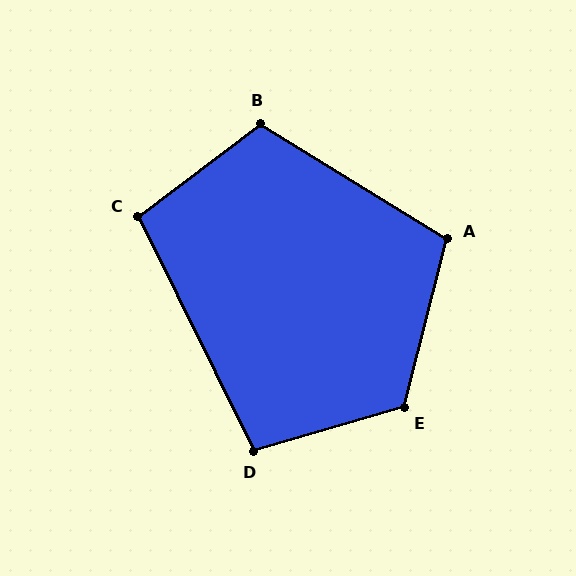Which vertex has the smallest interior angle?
D, at approximately 100 degrees.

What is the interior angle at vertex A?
Approximately 107 degrees (obtuse).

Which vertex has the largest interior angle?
E, at approximately 120 degrees.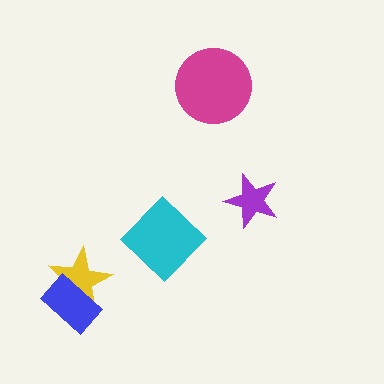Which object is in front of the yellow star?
The blue rectangle is in front of the yellow star.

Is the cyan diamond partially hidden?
No, no other shape covers it.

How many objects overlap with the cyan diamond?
0 objects overlap with the cyan diamond.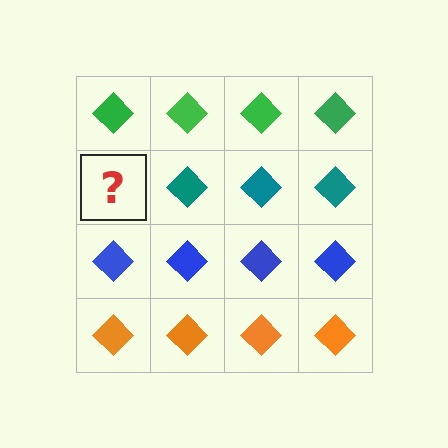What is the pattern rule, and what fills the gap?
The rule is that each row has a consistent color. The gap should be filled with a teal diamond.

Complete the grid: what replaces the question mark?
The question mark should be replaced with a teal diamond.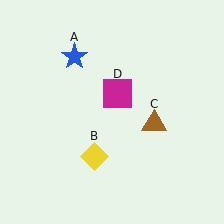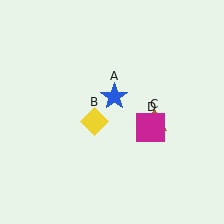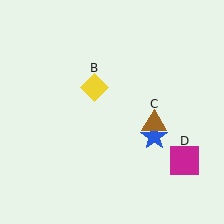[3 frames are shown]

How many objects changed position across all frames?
3 objects changed position: blue star (object A), yellow diamond (object B), magenta square (object D).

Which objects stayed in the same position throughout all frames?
Brown triangle (object C) remained stationary.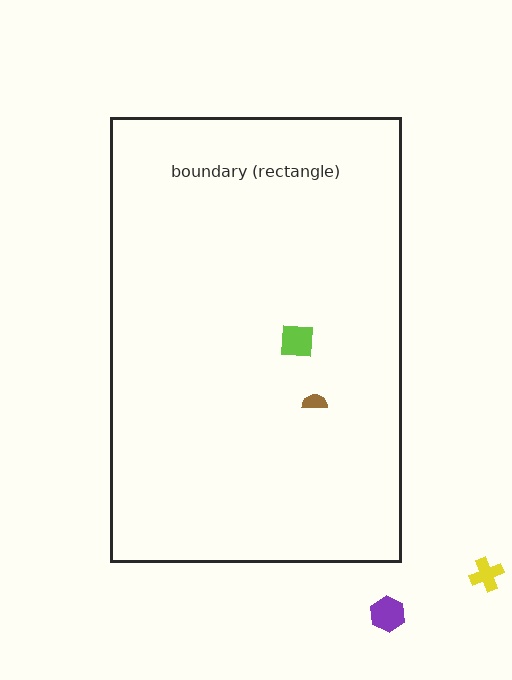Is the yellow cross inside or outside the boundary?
Outside.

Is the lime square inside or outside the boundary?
Inside.